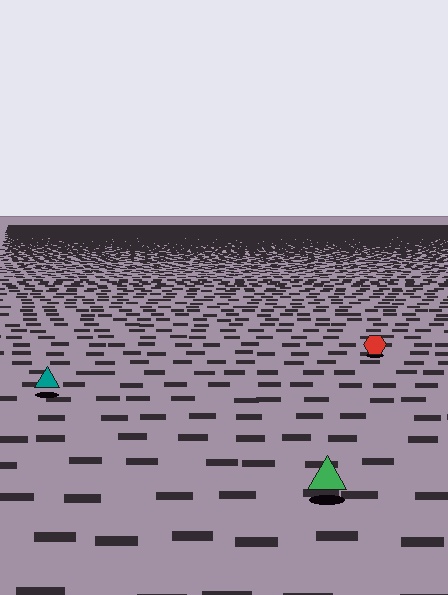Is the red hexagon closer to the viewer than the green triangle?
No. The green triangle is closer — you can tell from the texture gradient: the ground texture is coarser near it.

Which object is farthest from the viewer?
The red hexagon is farthest from the viewer. It appears smaller and the ground texture around it is denser.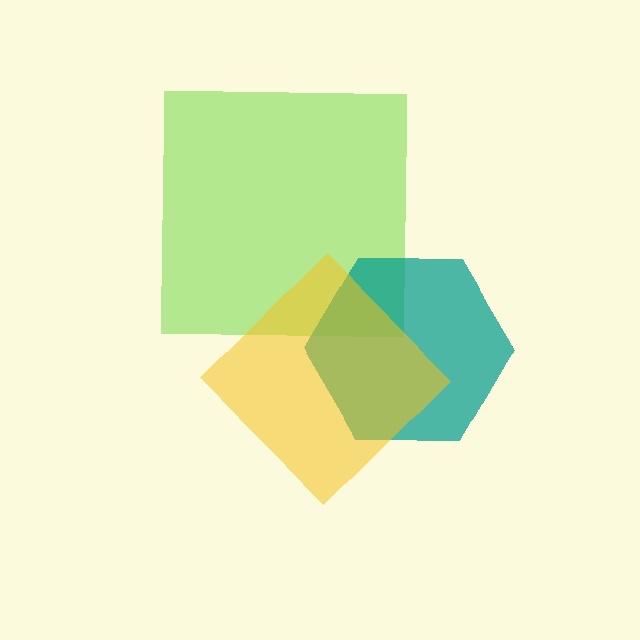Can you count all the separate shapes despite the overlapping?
Yes, there are 3 separate shapes.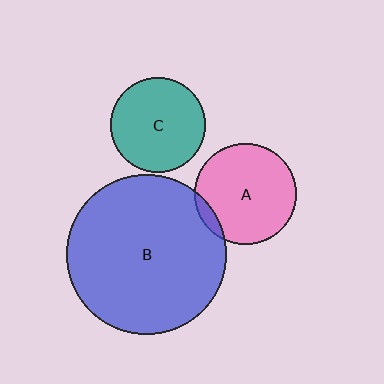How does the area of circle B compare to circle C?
Approximately 2.8 times.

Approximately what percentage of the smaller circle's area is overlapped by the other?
Approximately 5%.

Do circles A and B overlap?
Yes.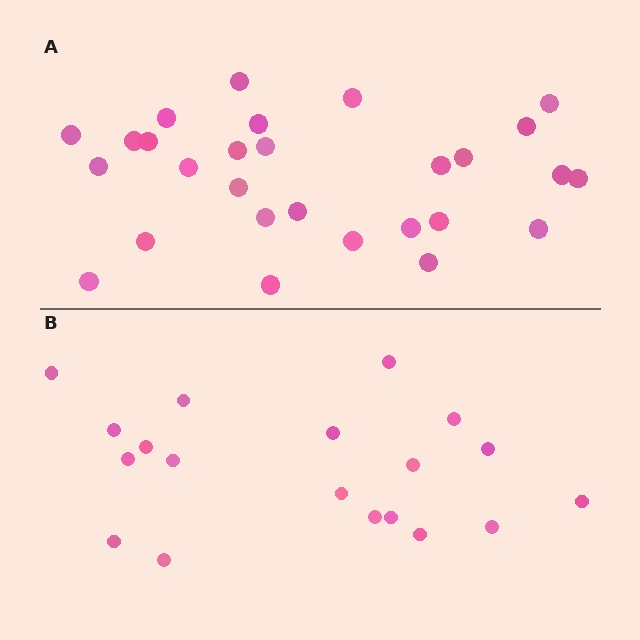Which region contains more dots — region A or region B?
Region A (the top region) has more dots.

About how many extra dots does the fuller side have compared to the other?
Region A has roughly 8 or so more dots than region B.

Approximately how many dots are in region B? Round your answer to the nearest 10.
About 20 dots. (The exact count is 19, which rounds to 20.)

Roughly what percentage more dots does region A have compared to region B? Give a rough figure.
About 45% more.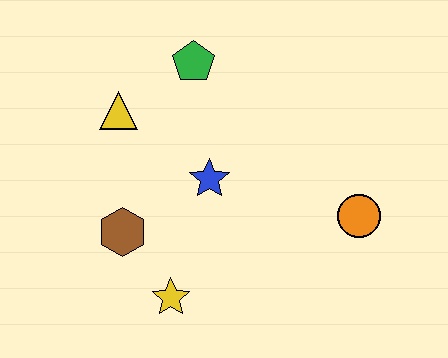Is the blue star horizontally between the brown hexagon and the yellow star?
No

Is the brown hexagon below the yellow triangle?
Yes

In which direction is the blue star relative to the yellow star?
The blue star is above the yellow star.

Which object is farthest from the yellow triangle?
The orange circle is farthest from the yellow triangle.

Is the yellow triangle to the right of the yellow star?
No